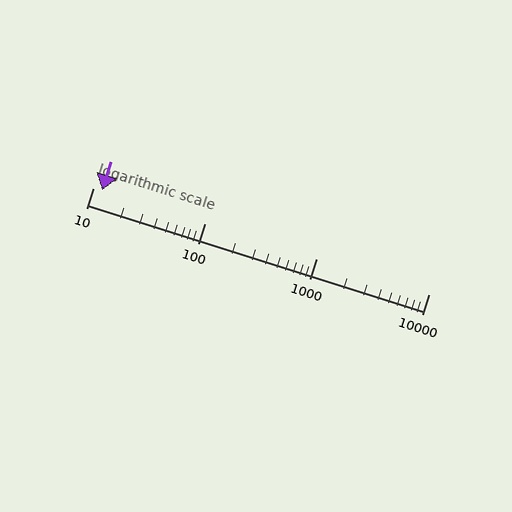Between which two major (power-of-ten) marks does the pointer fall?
The pointer is between 10 and 100.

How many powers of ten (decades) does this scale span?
The scale spans 3 decades, from 10 to 10000.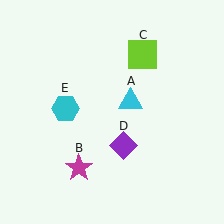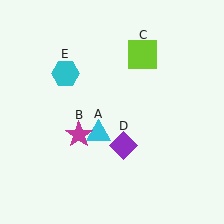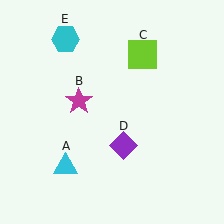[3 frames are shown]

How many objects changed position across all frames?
3 objects changed position: cyan triangle (object A), magenta star (object B), cyan hexagon (object E).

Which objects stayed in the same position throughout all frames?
Lime square (object C) and purple diamond (object D) remained stationary.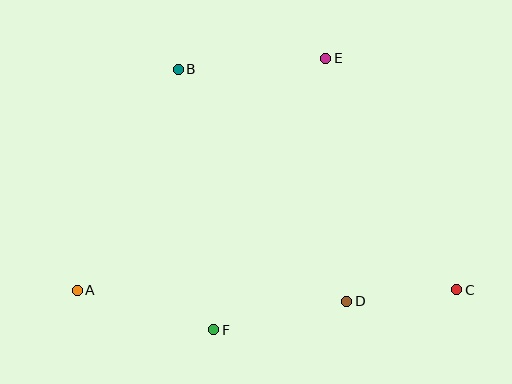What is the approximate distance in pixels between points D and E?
The distance between D and E is approximately 244 pixels.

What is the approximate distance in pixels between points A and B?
The distance between A and B is approximately 243 pixels.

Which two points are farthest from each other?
Points A and C are farthest from each other.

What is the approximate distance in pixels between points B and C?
The distance between B and C is approximately 355 pixels.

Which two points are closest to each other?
Points C and D are closest to each other.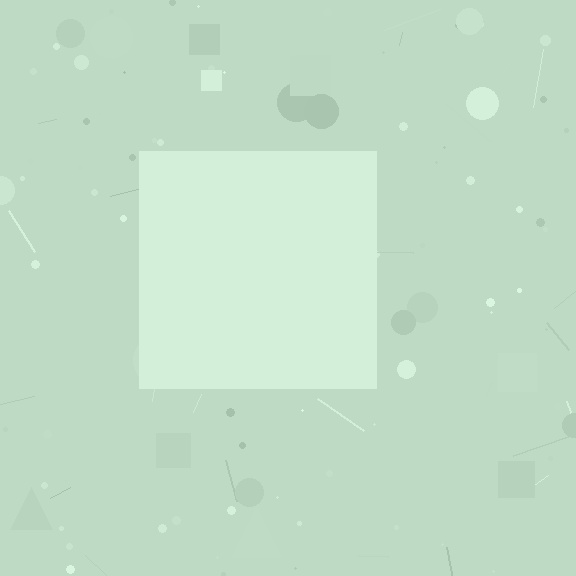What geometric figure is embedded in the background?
A square is embedded in the background.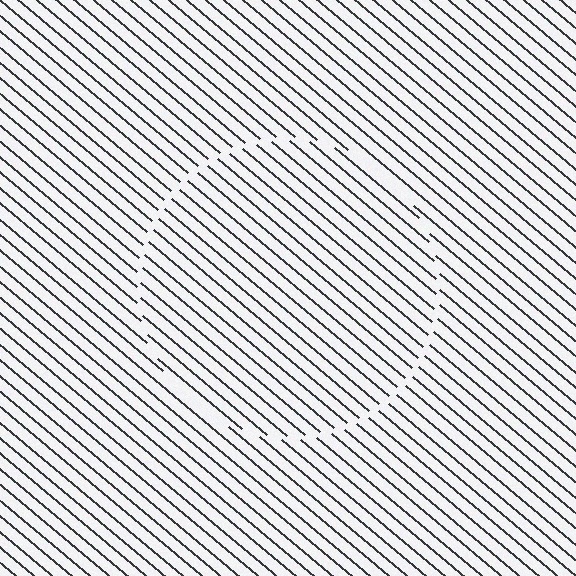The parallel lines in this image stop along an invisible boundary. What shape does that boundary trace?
An illusory circle. The interior of the shape contains the same grating, shifted by half a period — the contour is defined by the phase discontinuity where line-ends from the inner and outer gratings abut.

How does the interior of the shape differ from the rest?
The interior of the shape contains the same grating, shifted by half a period — the contour is defined by the phase discontinuity where line-ends from the inner and outer gratings abut.